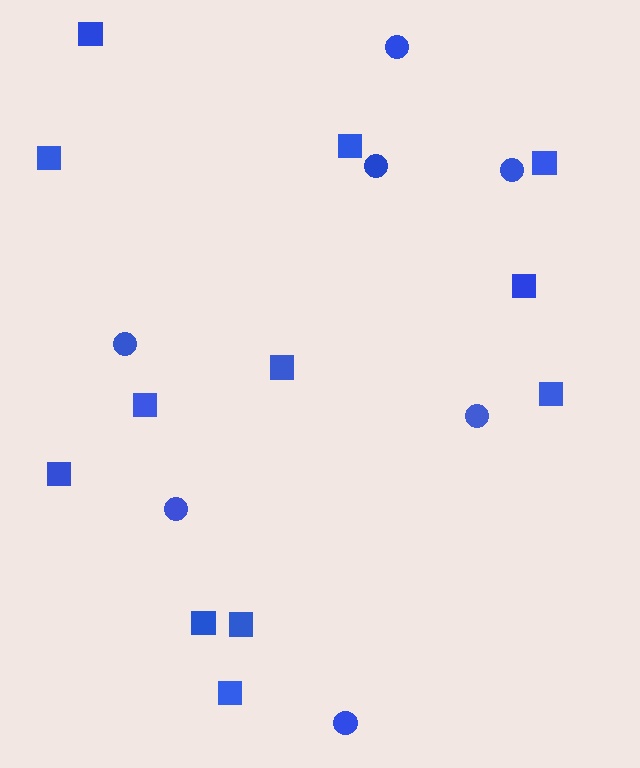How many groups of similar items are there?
There are 2 groups: one group of squares (12) and one group of circles (7).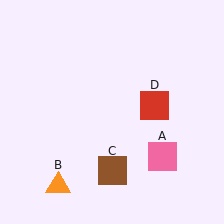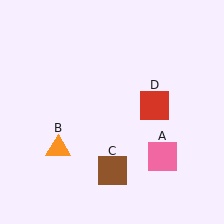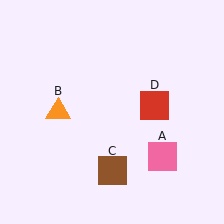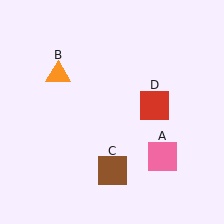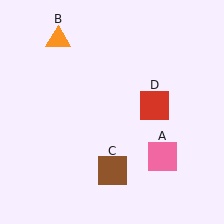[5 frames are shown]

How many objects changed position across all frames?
1 object changed position: orange triangle (object B).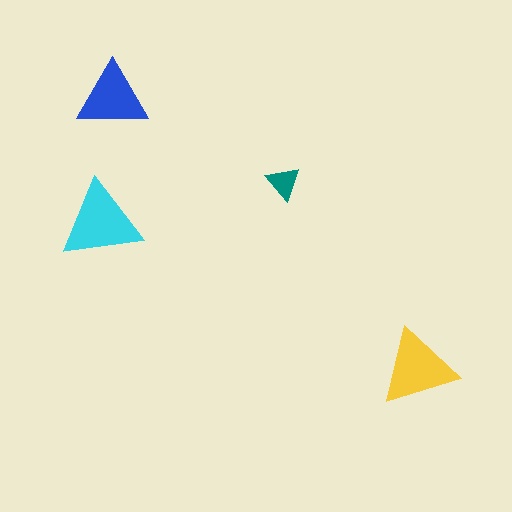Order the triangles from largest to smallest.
the cyan one, the yellow one, the blue one, the teal one.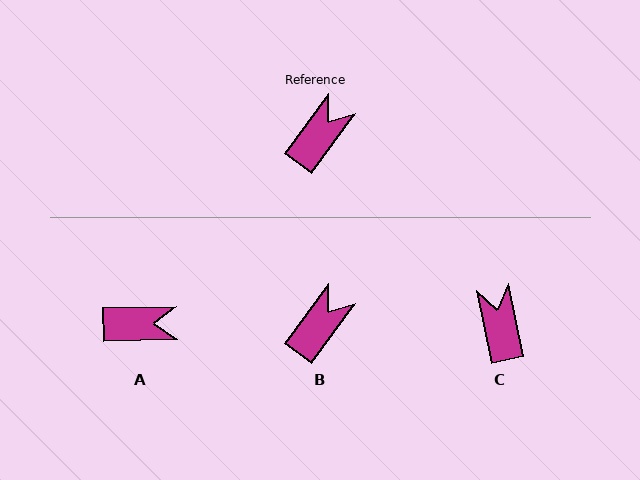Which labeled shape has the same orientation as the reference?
B.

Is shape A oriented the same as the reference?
No, it is off by about 53 degrees.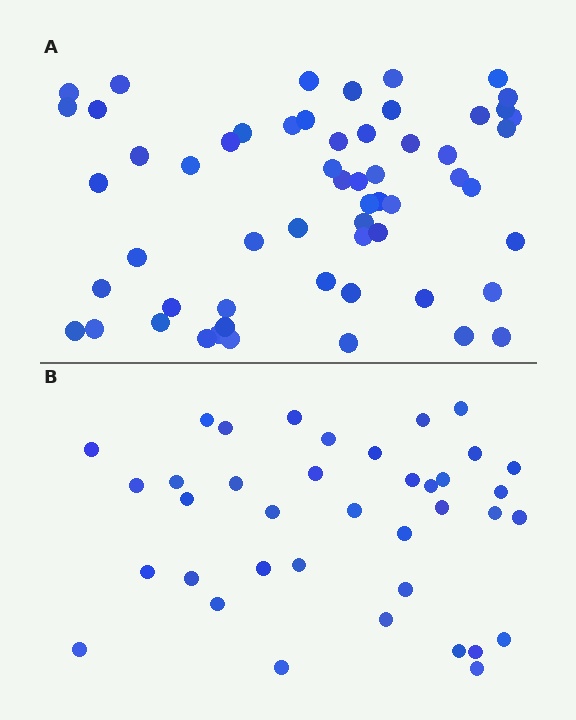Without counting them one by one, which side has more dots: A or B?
Region A (the top region) has more dots.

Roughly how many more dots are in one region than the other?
Region A has approximately 20 more dots than region B.